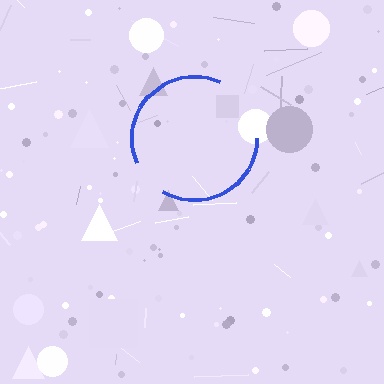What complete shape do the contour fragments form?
The contour fragments form a circle.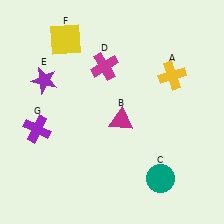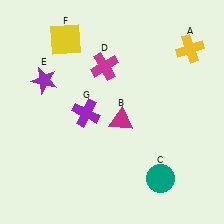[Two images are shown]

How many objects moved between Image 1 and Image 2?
2 objects moved between the two images.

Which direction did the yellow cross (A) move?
The yellow cross (A) moved up.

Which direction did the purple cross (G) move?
The purple cross (G) moved right.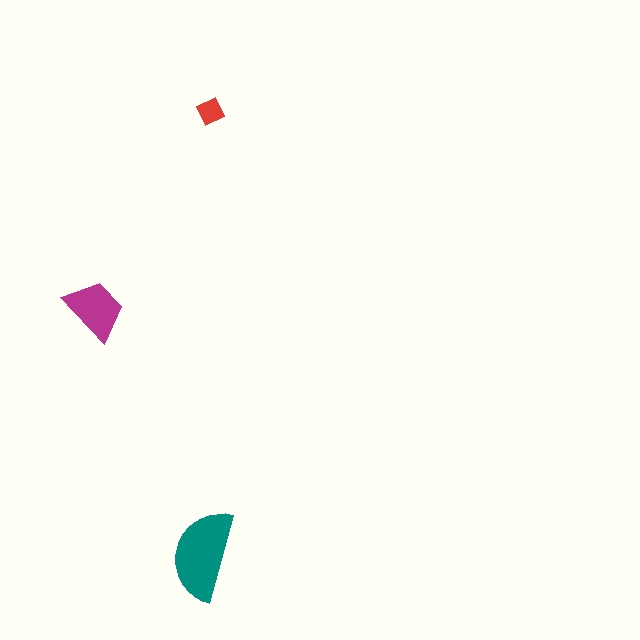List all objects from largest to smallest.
The teal semicircle, the magenta trapezoid, the red diamond.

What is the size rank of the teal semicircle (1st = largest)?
1st.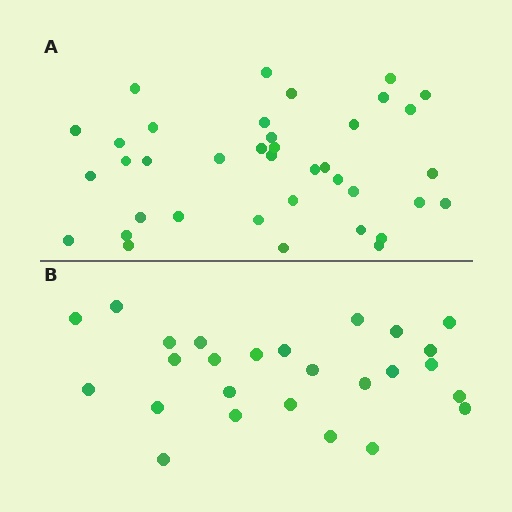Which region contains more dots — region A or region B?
Region A (the top region) has more dots.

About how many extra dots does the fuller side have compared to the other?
Region A has roughly 12 or so more dots than region B.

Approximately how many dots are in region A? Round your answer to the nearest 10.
About 40 dots. (The exact count is 38, which rounds to 40.)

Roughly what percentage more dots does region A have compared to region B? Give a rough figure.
About 45% more.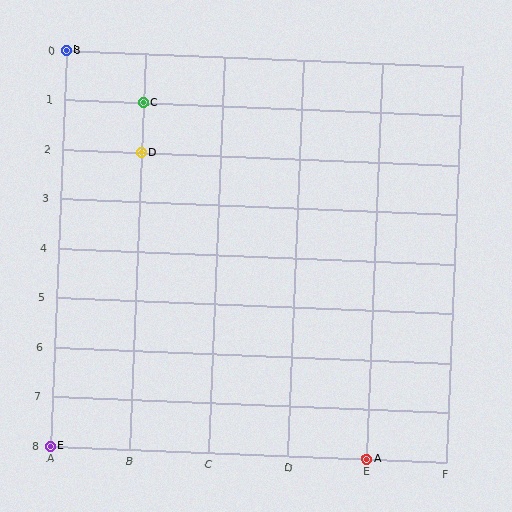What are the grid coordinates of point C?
Point C is at grid coordinates (B, 1).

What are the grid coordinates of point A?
Point A is at grid coordinates (E, 8).